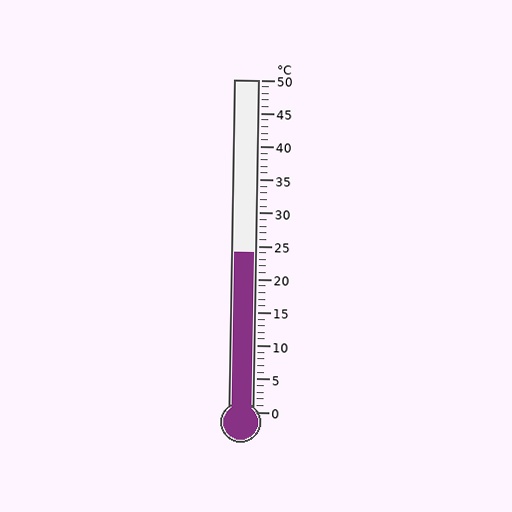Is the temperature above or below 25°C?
The temperature is below 25°C.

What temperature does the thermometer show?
The thermometer shows approximately 24°C.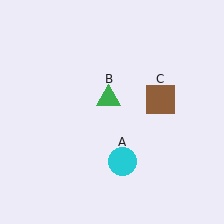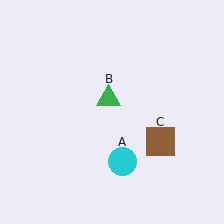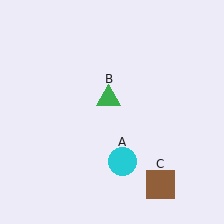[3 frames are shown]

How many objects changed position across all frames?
1 object changed position: brown square (object C).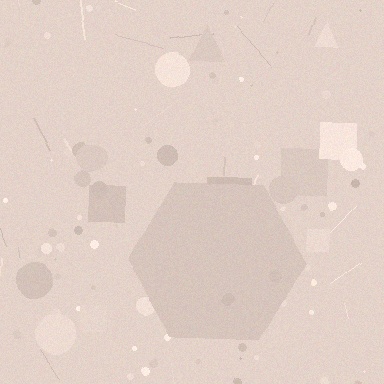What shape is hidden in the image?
A hexagon is hidden in the image.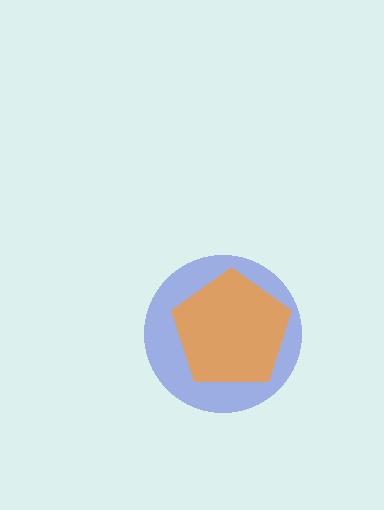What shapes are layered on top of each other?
The layered shapes are: a blue circle, an orange pentagon.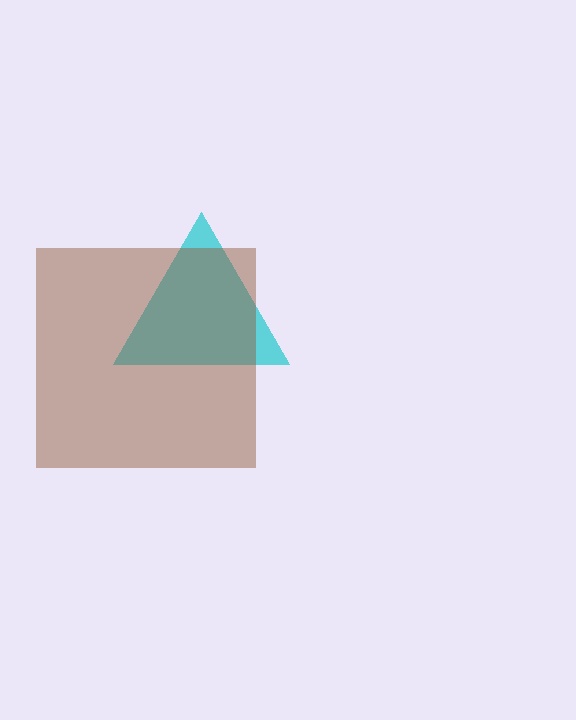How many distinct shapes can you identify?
There are 2 distinct shapes: a cyan triangle, a brown square.